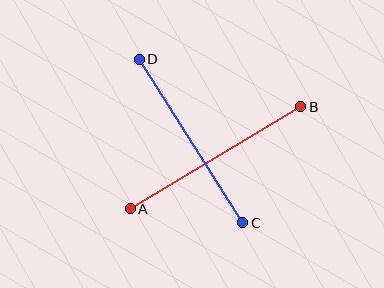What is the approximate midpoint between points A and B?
The midpoint is at approximately (216, 158) pixels.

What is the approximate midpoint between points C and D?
The midpoint is at approximately (191, 141) pixels.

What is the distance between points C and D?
The distance is approximately 194 pixels.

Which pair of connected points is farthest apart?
Points A and B are farthest apart.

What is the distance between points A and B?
The distance is approximately 199 pixels.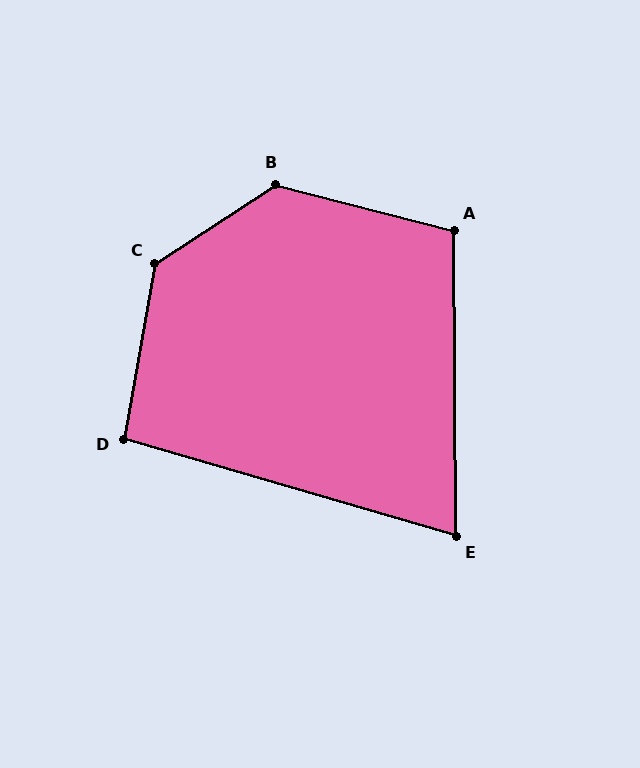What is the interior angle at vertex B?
Approximately 132 degrees (obtuse).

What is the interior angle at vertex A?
Approximately 105 degrees (obtuse).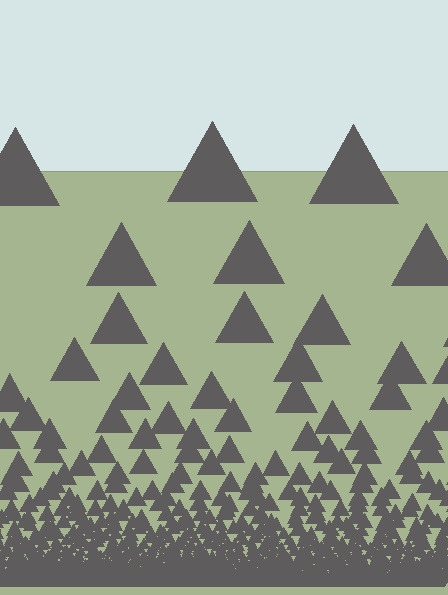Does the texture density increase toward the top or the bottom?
Density increases toward the bottom.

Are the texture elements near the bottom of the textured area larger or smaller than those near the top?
Smaller. The gradient is inverted — elements near the bottom are smaller and denser.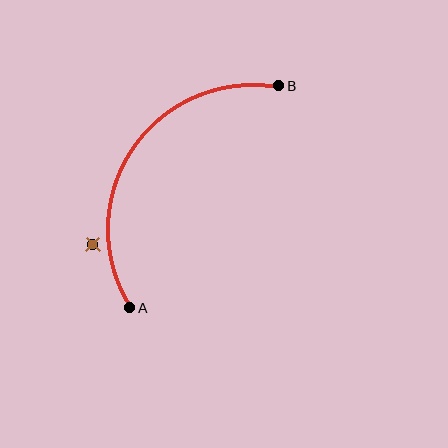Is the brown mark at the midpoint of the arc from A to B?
No — the brown mark does not lie on the arc at all. It sits slightly outside the curve.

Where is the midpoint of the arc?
The arc midpoint is the point on the curve farthest from the straight line joining A and B. It sits above and to the left of that line.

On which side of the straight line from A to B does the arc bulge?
The arc bulges above and to the left of the straight line connecting A and B.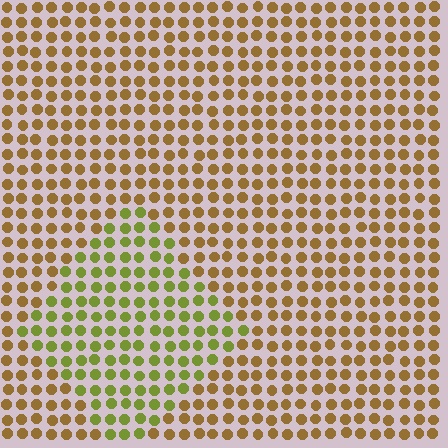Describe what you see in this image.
The image is filled with small brown elements in a uniform arrangement. A diamond-shaped region is visible where the elements are tinted to a slightly different hue, forming a subtle color boundary.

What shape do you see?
I see a diamond.